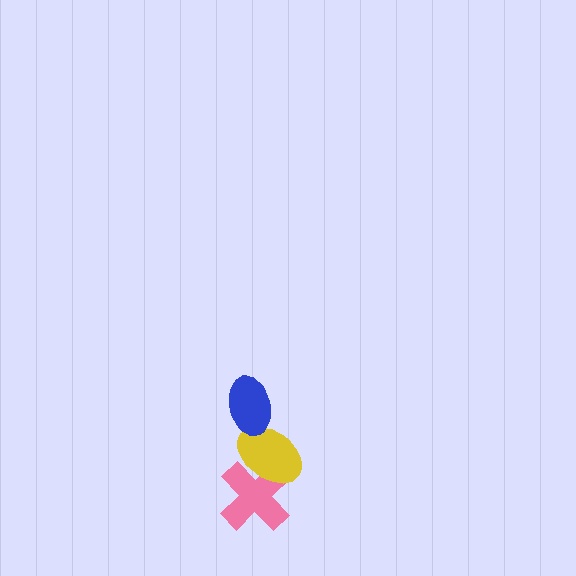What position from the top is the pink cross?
The pink cross is 3rd from the top.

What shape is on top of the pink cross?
The yellow ellipse is on top of the pink cross.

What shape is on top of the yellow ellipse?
The blue ellipse is on top of the yellow ellipse.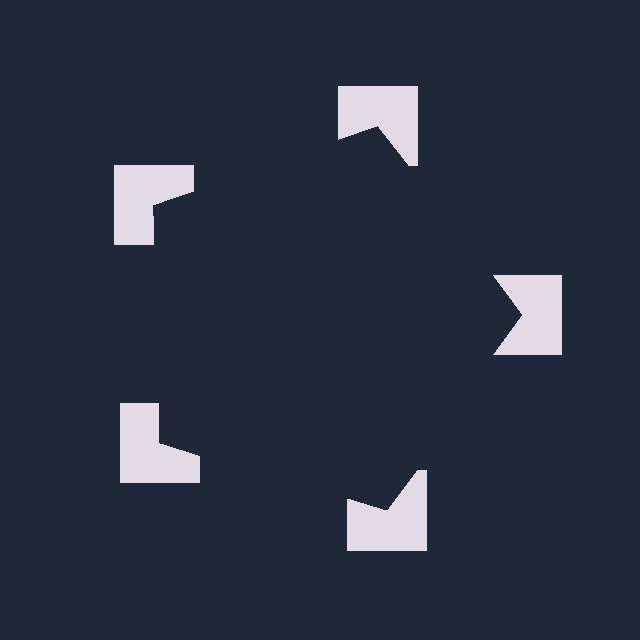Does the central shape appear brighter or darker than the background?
It typically appears slightly darker than the background, even though no actual brightness change is drawn.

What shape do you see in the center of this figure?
An illusory pentagon — its edges are inferred from the aligned wedge cuts in the notched squares, not physically drawn.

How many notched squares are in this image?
There are 5 — one at each vertex of the illusory pentagon.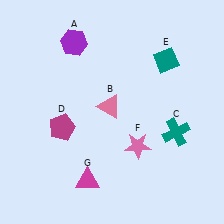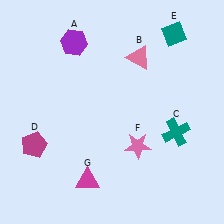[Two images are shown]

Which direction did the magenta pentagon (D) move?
The magenta pentagon (D) moved left.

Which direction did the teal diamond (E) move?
The teal diamond (E) moved up.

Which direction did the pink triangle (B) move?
The pink triangle (B) moved up.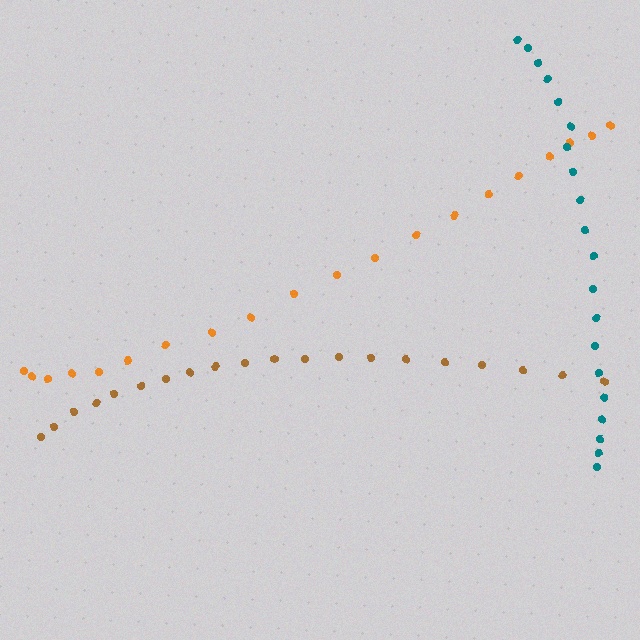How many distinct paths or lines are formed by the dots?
There are 3 distinct paths.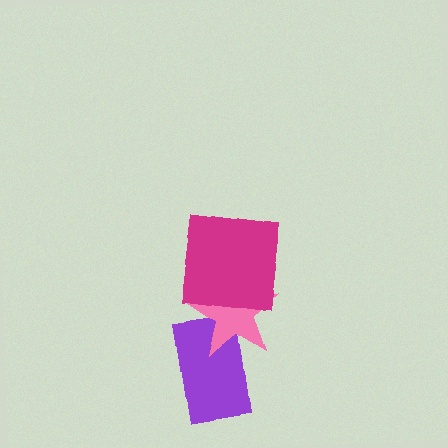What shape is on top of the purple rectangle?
The pink star is on top of the purple rectangle.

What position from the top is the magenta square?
The magenta square is 1st from the top.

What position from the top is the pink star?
The pink star is 2nd from the top.